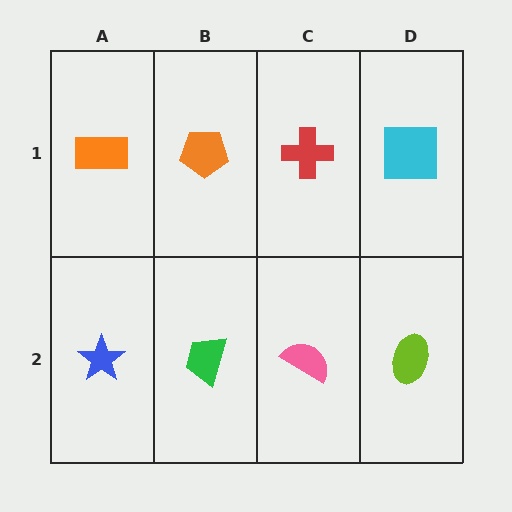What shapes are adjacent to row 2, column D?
A cyan square (row 1, column D), a pink semicircle (row 2, column C).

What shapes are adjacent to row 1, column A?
A blue star (row 2, column A), an orange pentagon (row 1, column B).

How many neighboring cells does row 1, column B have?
3.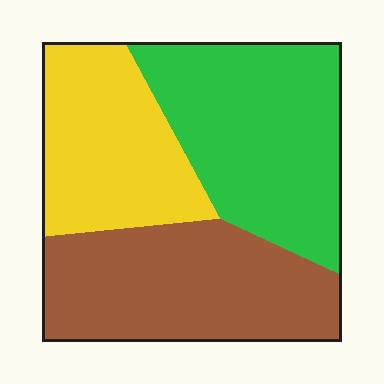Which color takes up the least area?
Yellow, at roughly 25%.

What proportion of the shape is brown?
Brown takes up about three eighths (3/8) of the shape.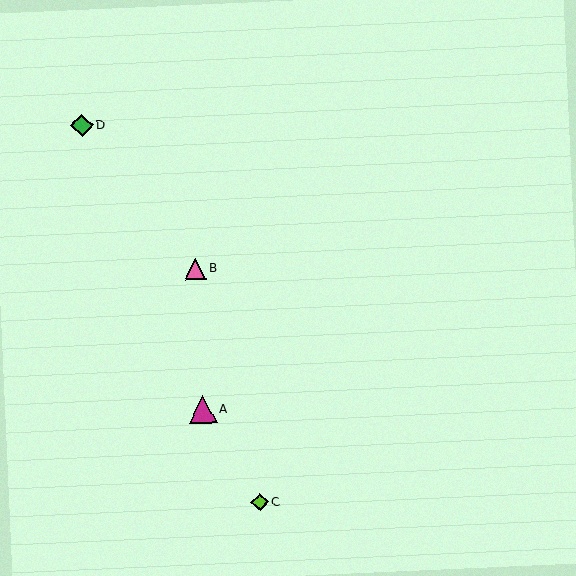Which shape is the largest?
The magenta triangle (labeled A) is the largest.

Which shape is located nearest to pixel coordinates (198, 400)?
The magenta triangle (labeled A) at (203, 410) is nearest to that location.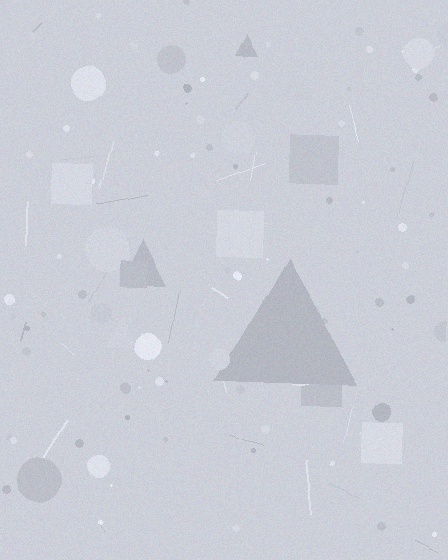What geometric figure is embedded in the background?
A triangle is embedded in the background.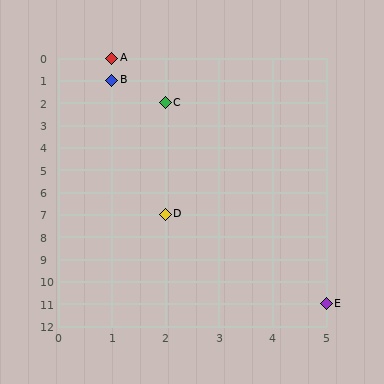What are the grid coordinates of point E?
Point E is at grid coordinates (5, 11).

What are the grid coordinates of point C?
Point C is at grid coordinates (2, 2).